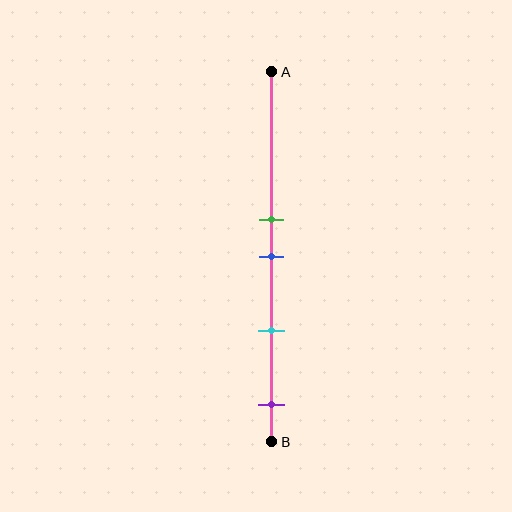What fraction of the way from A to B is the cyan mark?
The cyan mark is approximately 70% (0.7) of the way from A to B.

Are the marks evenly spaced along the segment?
No, the marks are not evenly spaced.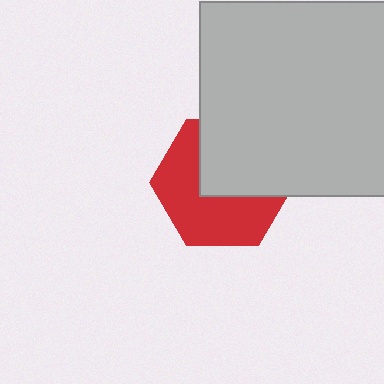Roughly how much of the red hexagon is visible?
About half of it is visible (roughly 55%).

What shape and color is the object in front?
The object in front is a light gray square.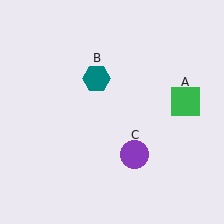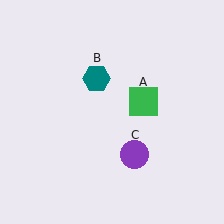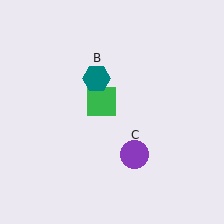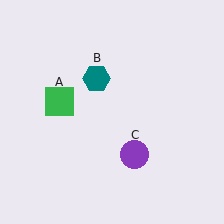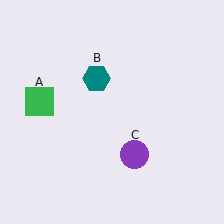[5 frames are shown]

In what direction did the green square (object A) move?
The green square (object A) moved left.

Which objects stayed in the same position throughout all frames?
Teal hexagon (object B) and purple circle (object C) remained stationary.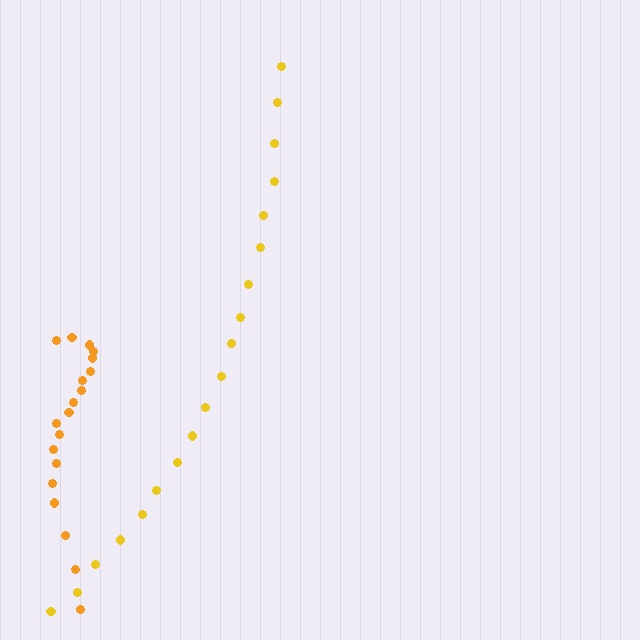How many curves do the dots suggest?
There are 2 distinct paths.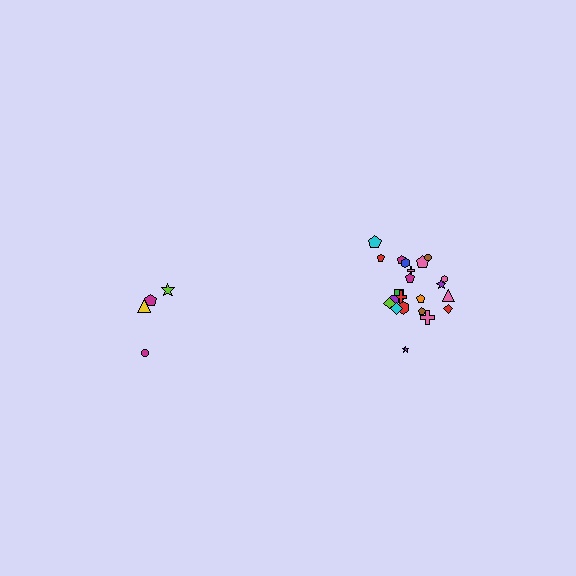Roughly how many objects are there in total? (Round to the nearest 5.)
Roughly 25 objects in total.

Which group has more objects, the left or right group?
The right group.